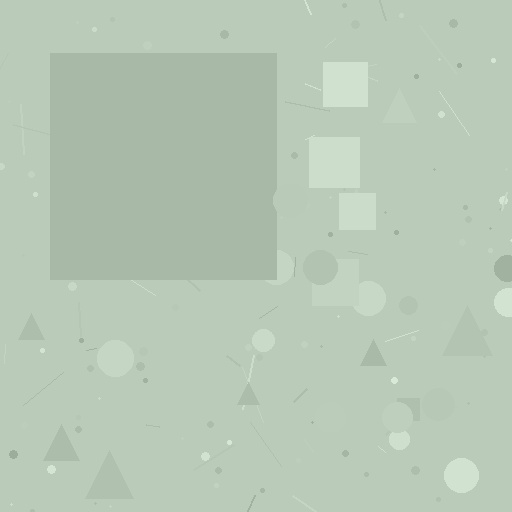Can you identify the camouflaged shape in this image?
The camouflaged shape is a square.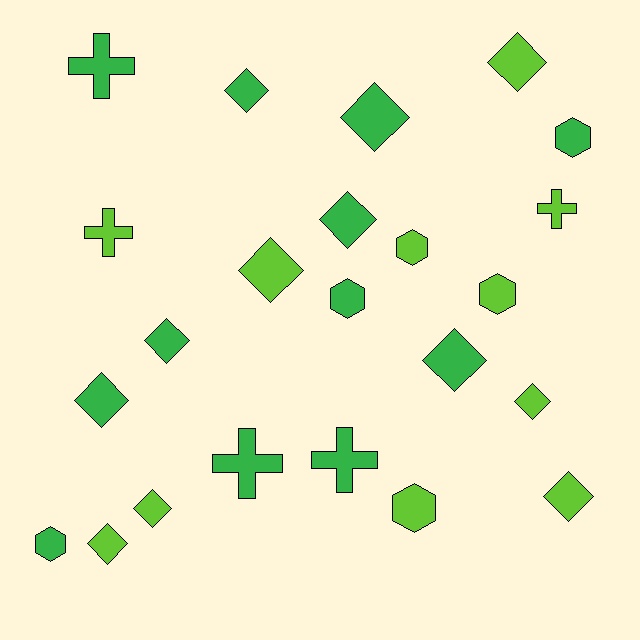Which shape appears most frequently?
Diamond, with 12 objects.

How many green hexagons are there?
There are 3 green hexagons.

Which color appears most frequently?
Green, with 12 objects.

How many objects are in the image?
There are 23 objects.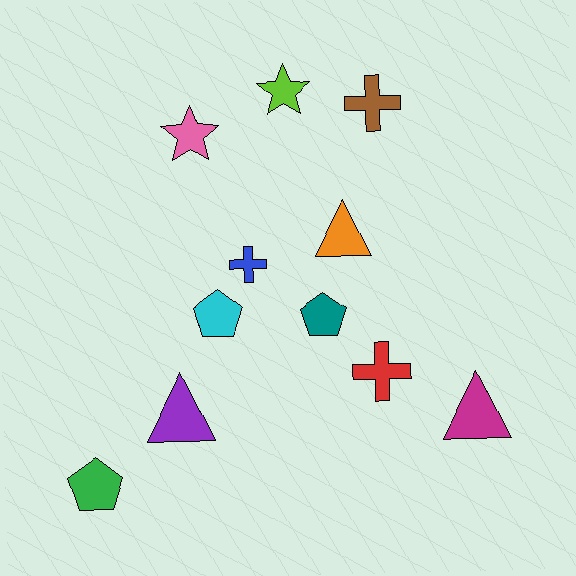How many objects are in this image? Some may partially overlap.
There are 11 objects.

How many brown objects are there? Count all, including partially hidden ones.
There is 1 brown object.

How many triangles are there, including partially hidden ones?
There are 3 triangles.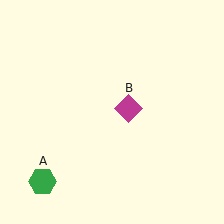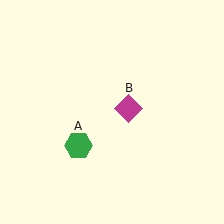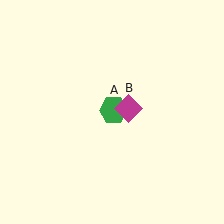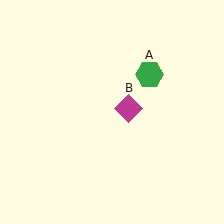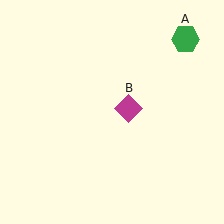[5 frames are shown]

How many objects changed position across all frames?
1 object changed position: green hexagon (object A).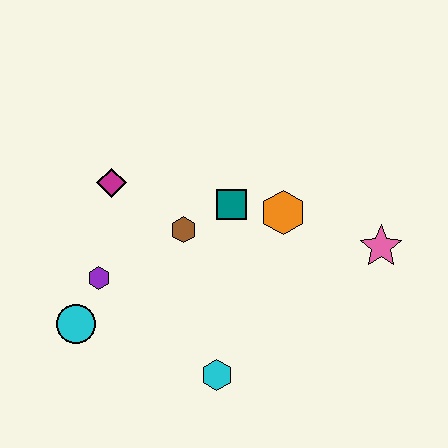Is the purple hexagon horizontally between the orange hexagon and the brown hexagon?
No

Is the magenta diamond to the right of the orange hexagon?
No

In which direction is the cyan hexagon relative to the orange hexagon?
The cyan hexagon is below the orange hexagon.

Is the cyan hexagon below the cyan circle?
Yes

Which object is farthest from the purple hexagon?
The pink star is farthest from the purple hexagon.